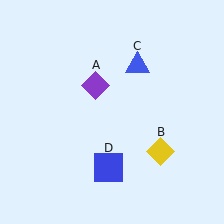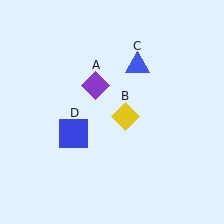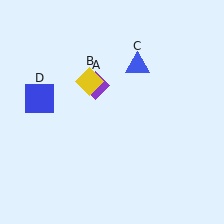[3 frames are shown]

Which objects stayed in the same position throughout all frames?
Purple diamond (object A) and blue triangle (object C) remained stationary.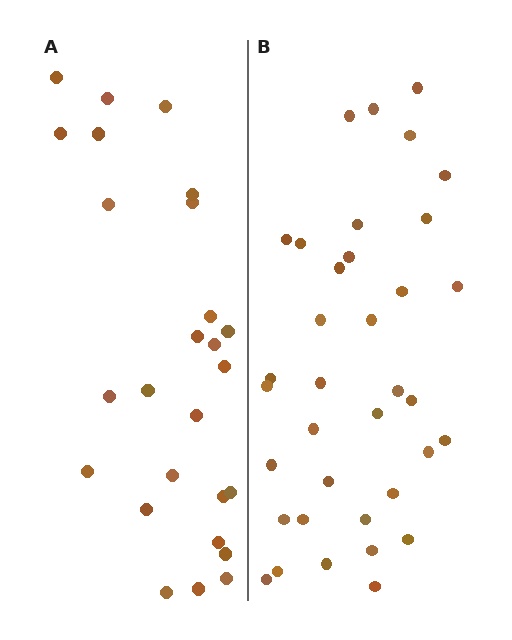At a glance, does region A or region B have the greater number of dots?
Region B (the right region) has more dots.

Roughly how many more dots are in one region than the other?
Region B has roughly 10 or so more dots than region A.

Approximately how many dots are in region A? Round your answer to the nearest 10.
About 30 dots. (The exact count is 26, which rounds to 30.)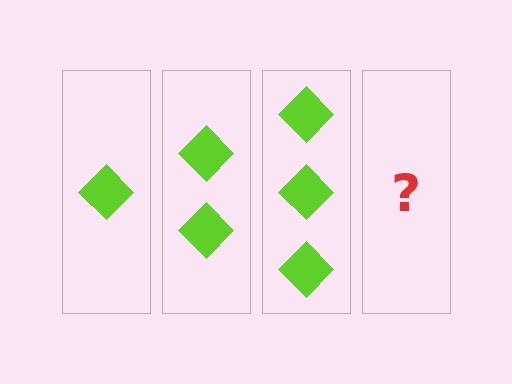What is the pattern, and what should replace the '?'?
The pattern is that each step adds one more diamond. The '?' should be 4 diamonds.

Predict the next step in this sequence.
The next step is 4 diamonds.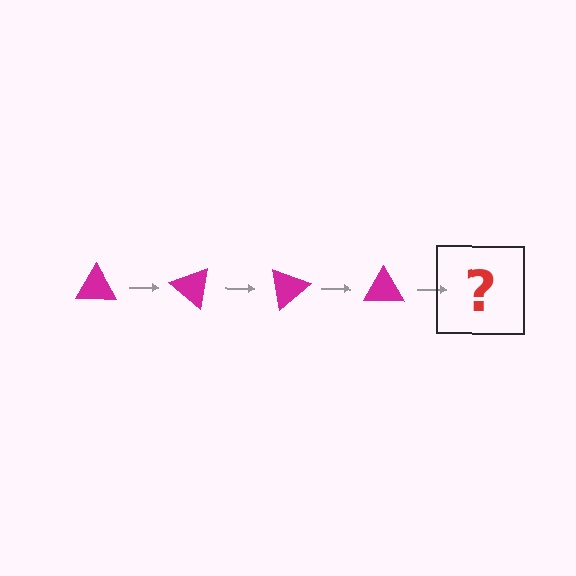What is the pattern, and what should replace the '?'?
The pattern is that the triangle rotates 40 degrees each step. The '?' should be a magenta triangle rotated 160 degrees.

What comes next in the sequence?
The next element should be a magenta triangle rotated 160 degrees.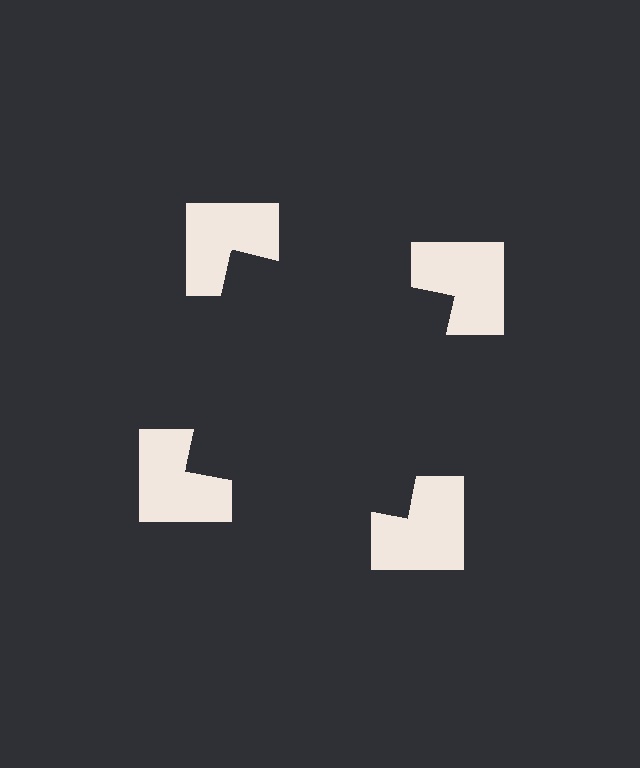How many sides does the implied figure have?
4 sides.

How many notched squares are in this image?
There are 4 — one at each vertex of the illusory square.